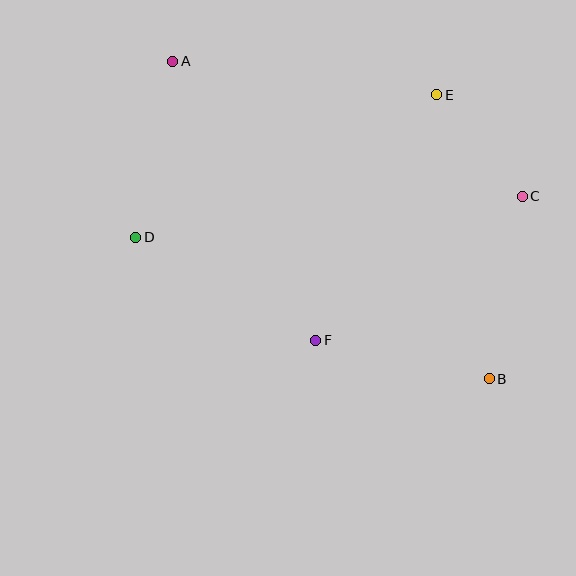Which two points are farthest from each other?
Points A and B are farthest from each other.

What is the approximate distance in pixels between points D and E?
The distance between D and E is approximately 333 pixels.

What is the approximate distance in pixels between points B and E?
The distance between B and E is approximately 289 pixels.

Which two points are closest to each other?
Points C and E are closest to each other.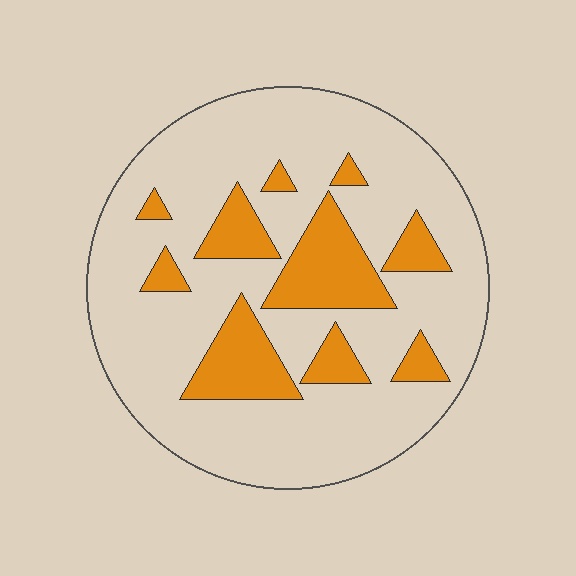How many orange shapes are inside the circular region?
10.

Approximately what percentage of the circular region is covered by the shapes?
Approximately 20%.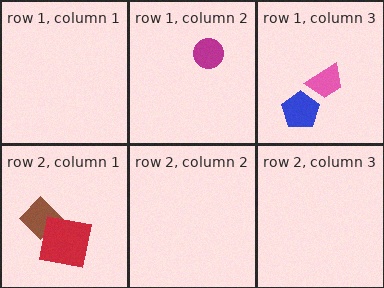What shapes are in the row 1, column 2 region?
The magenta circle.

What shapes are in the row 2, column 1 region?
The brown diamond, the red square.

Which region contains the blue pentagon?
The row 1, column 3 region.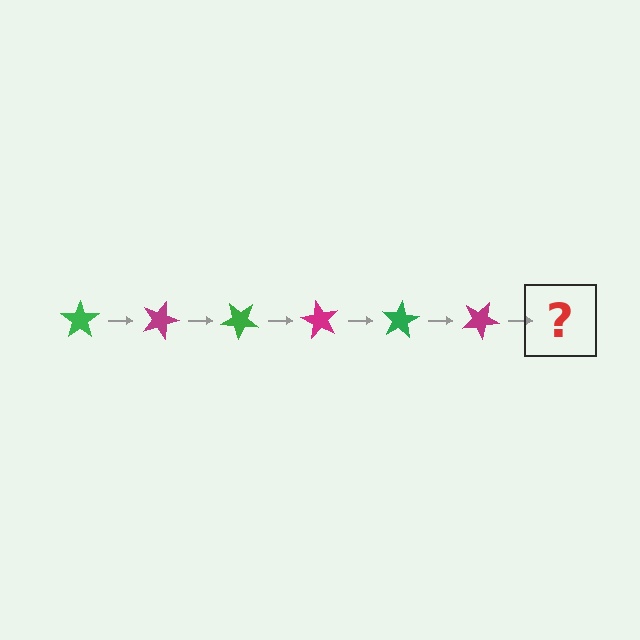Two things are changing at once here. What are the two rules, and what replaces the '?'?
The two rules are that it rotates 20 degrees each step and the color cycles through green and magenta. The '?' should be a green star, rotated 120 degrees from the start.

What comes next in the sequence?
The next element should be a green star, rotated 120 degrees from the start.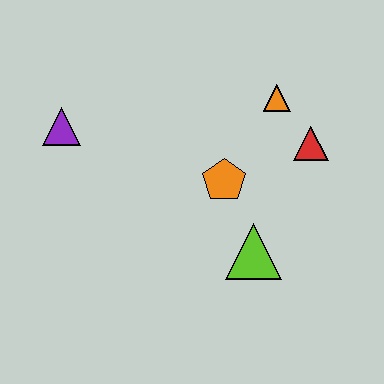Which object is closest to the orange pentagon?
The lime triangle is closest to the orange pentagon.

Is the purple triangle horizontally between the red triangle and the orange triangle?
No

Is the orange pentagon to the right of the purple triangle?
Yes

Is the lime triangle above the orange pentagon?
No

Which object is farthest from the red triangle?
The purple triangle is farthest from the red triangle.